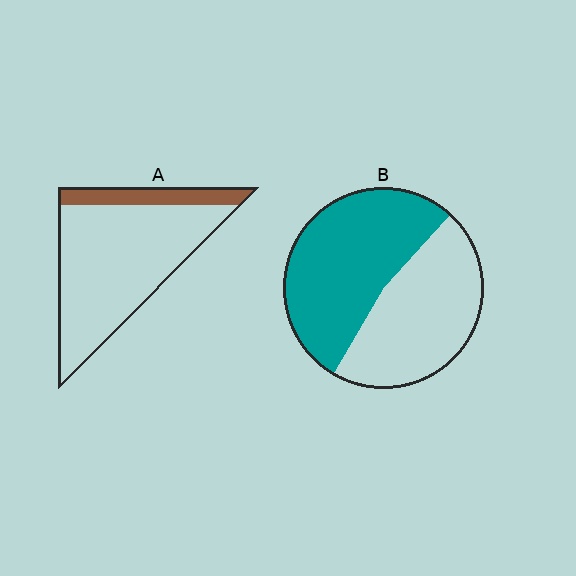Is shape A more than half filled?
No.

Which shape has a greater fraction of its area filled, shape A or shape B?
Shape B.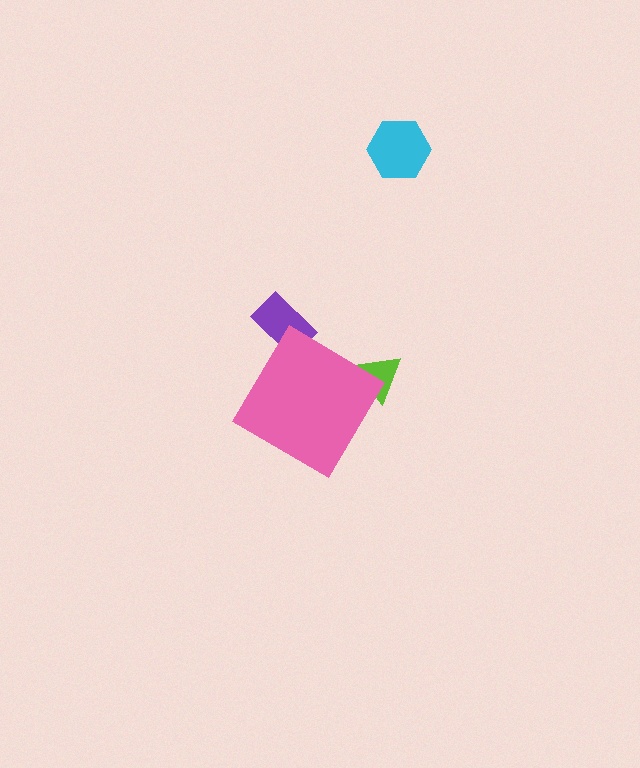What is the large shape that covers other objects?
A pink diamond.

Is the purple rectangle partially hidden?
Yes, the purple rectangle is partially hidden behind the pink diamond.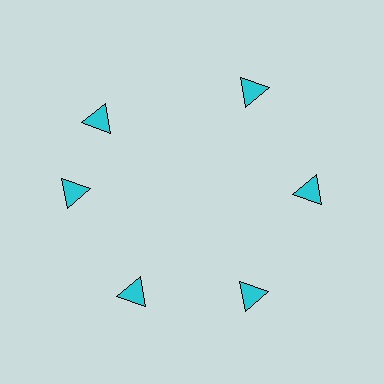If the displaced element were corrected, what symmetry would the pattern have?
It would have 6-fold rotational symmetry — the pattern would map onto itself every 60 degrees.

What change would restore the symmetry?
The symmetry would be restored by rotating it back into even spacing with its neighbors so that all 6 triangles sit at equal angles and equal distance from the center.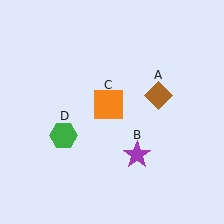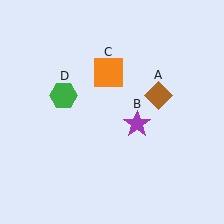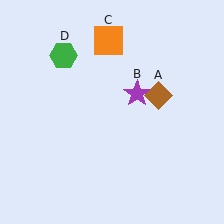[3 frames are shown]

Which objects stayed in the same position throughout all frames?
Brown diamond (object A) remained stationary.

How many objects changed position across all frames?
3 objects changed position: purple star (object B), orange square (object C), green hexagon (object D).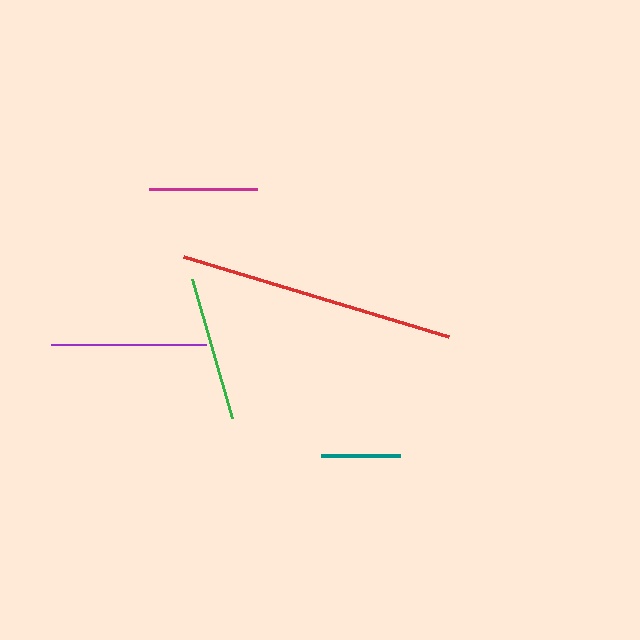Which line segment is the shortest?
The teal line is the shortest at approximately 79 pixels.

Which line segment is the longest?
The red line is the longest at approximately 276 pixels.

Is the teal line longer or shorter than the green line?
The green line is longer than the teal line.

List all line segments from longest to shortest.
From longest to shortest: red, purple, green, magenta, teal.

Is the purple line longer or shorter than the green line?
The purple line is longer than the green line.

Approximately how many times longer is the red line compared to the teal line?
The red line is approximately 3.5 times the length of the teal line.